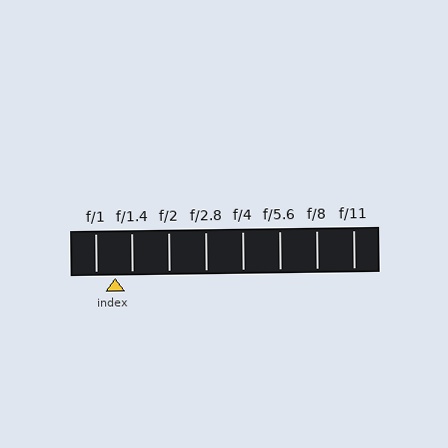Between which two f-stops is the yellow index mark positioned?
The index mark is between f/1 and f/1.4.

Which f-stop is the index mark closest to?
The index mark is closest to f/1.4.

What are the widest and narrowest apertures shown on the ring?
The widest aperture shown is f/1 and the narrowest is f/11.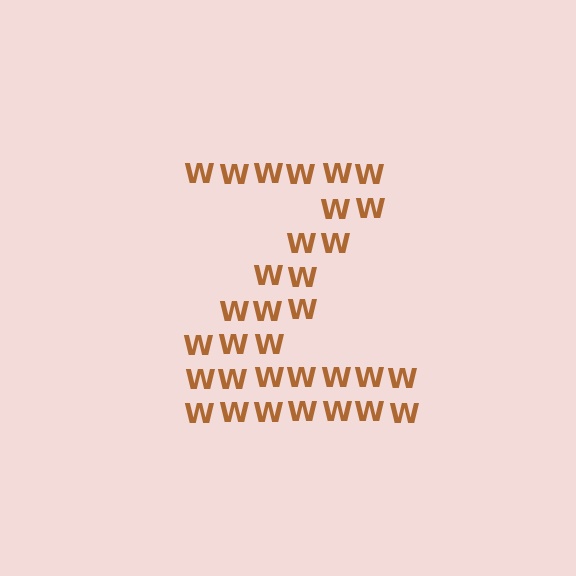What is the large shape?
The large shape is the letter Z.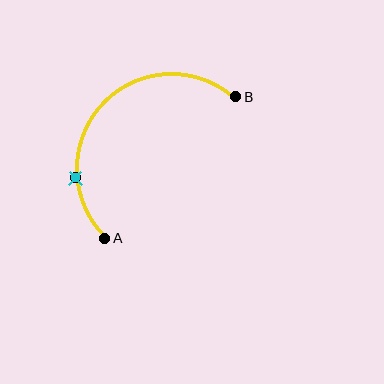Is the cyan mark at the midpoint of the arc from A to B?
No. The cyan mark lies on the arc but is closer to endpoint A. The arc midpoint would be at the point on the curve equidistant along the arc from both A and B.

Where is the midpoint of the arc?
The arc midpoint is the point on the curve farthest from the straight line joining A and B. It sits above and to the left of that line.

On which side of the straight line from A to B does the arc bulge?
The arc bulges above and to the left of the straight line connecting A and B.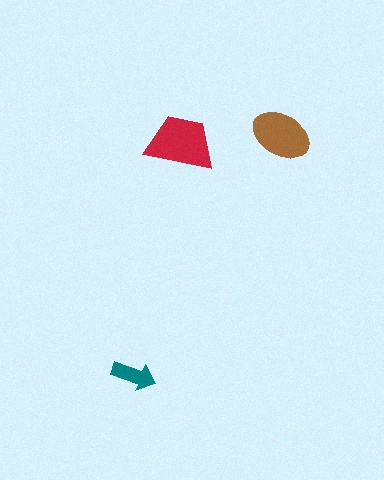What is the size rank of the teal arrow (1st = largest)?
3rd.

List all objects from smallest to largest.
The teal arrow, the brown ellipse, the red trapezoid.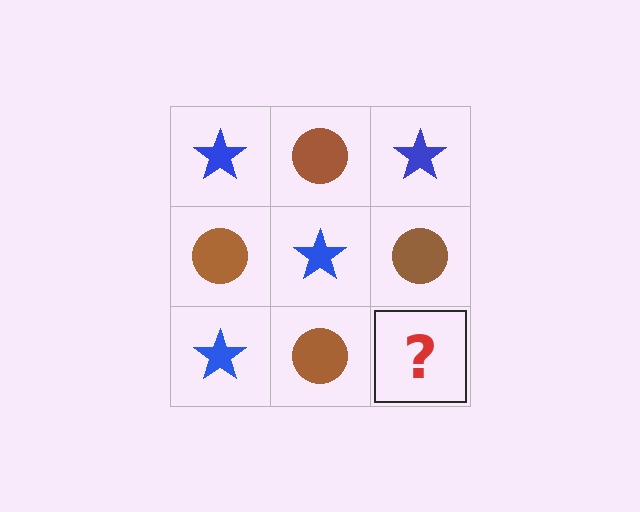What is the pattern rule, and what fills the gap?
The rule is that it alternates blue star and brown circle in a checkerboard pattern. The gap should be filled with a blue star.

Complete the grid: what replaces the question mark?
The question mark should be replaced with a blue star.